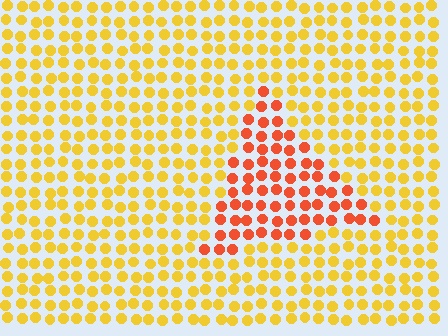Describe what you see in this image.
The image is filled with small yellow elements in a uniform arrangement. A triangle-shaped region is visible where the elements are tinted to a slightly different hue, forming a subtle color boundary.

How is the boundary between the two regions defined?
The boundary is defined purely by a slight shift in hue (about 39 degrees). Spacing, size, and orientation are identical on both sides.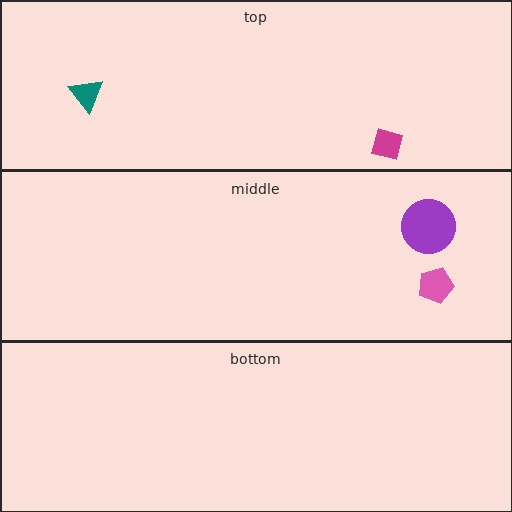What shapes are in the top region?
The magenta diamond, the teal triangle.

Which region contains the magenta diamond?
The top region.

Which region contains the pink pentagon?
The middle region.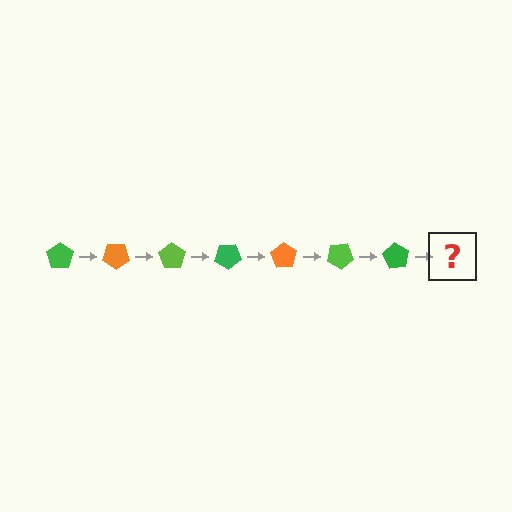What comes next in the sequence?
The next element should be an orange pentagon, rotated 245 degrees from the start.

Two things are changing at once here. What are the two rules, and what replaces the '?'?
The two rules are that it rotates 35 degrees each step and the color cycles through green, orange, and lime. The '?' should be an orange pentagon, rotated 245 degrees from the start.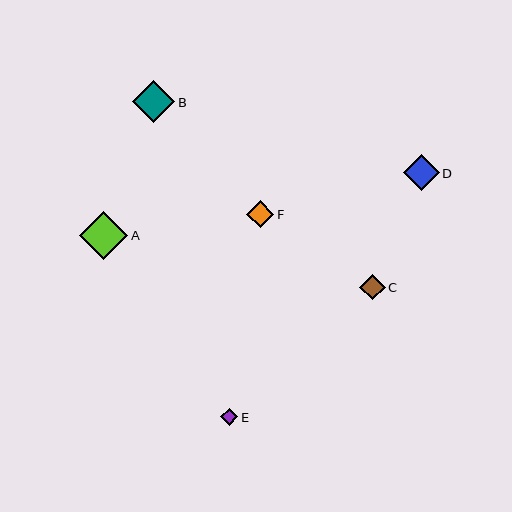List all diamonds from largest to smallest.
From largest to smallest: A, B, D, F, C, E.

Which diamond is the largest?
Diamond A is the largest with a size of approximately 48 pixels.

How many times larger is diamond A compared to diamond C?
Diamond A is approximately 1.9 times the size of diamond C.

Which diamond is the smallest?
Diamond E is the smallest with a size of approximately 17 pixels.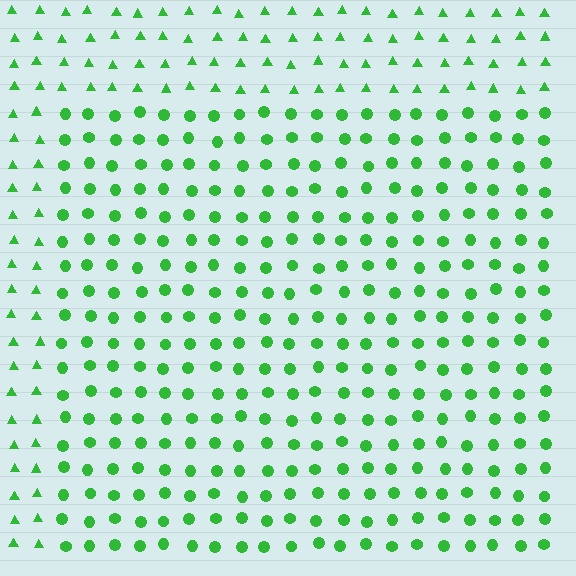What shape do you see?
I see a rectangle.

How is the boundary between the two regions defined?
The boundary is defined by a change in element shape: circles inside vs. triangles outside. All elements share the same color and spacing.